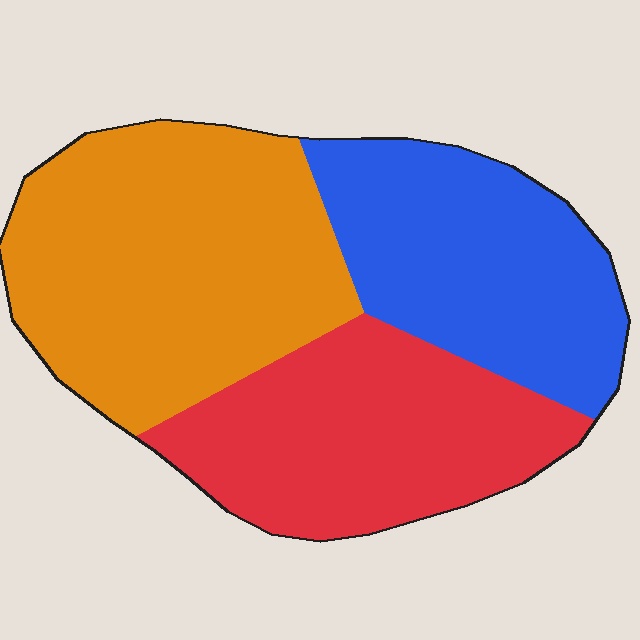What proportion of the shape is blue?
Blue covers roughly 30% of the shape.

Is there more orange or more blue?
Orange.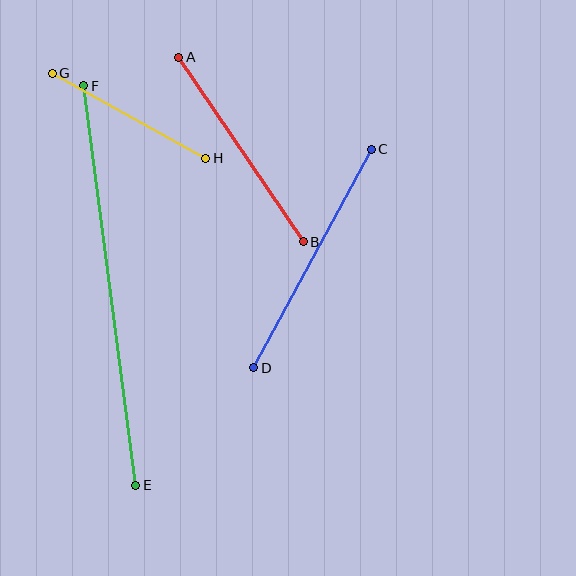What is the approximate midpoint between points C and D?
The midpoint is at approximately (312, 259) pixels.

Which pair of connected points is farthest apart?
Points E and F are farthest apart.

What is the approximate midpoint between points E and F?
The midpoint is at approximately (110, 286) pixels.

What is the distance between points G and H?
The distance is approximately 175 pixels.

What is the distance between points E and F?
The distance is approximately 403 pixels.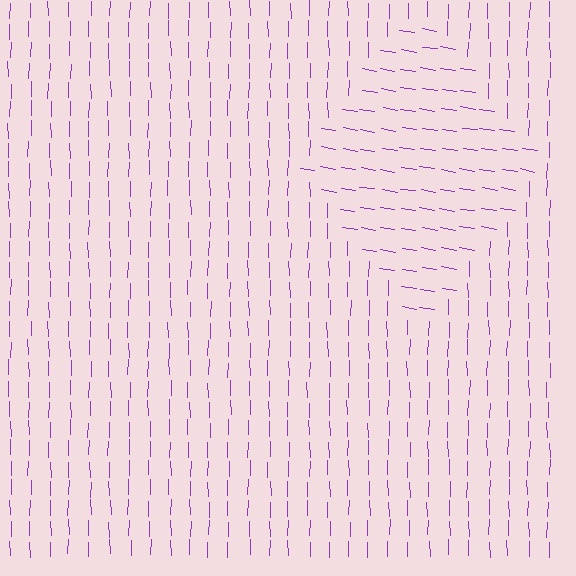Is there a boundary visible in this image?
Yes, there is a texture boundary formed by a change in line orientation.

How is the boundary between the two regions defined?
The boundary is defined purely by a change in line orientation (approximately 81 degrees difference). All lines are the same color and thickness.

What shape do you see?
I see a diamond.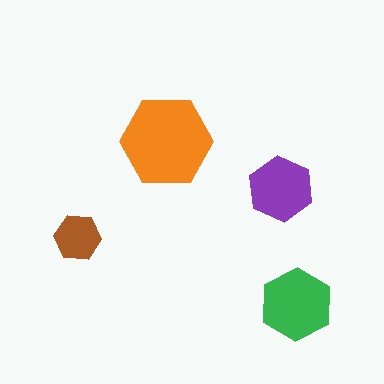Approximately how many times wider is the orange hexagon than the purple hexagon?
About 1.5 times wider.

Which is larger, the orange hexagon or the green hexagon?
The orange one.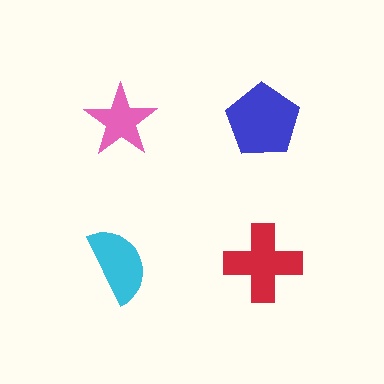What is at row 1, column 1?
A pink star.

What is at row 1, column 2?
A blue pentagon.